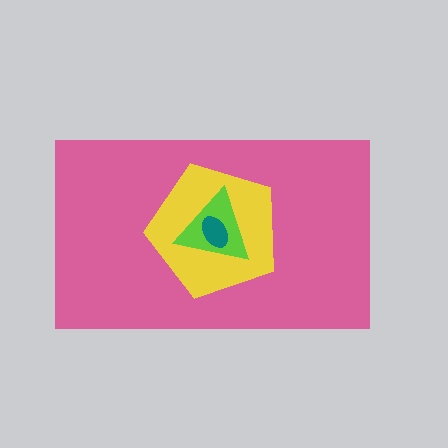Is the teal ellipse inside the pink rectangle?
Yes.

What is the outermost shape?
The pink rectangle.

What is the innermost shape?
The teal ellipse.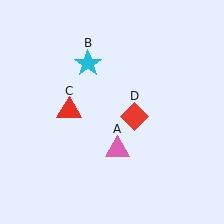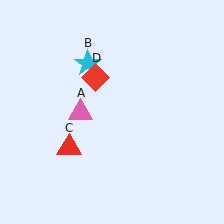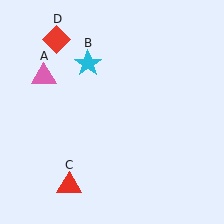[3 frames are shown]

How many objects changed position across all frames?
3 objects changed position: pink triangle (object A), red triangle (object C), red diamond (object D).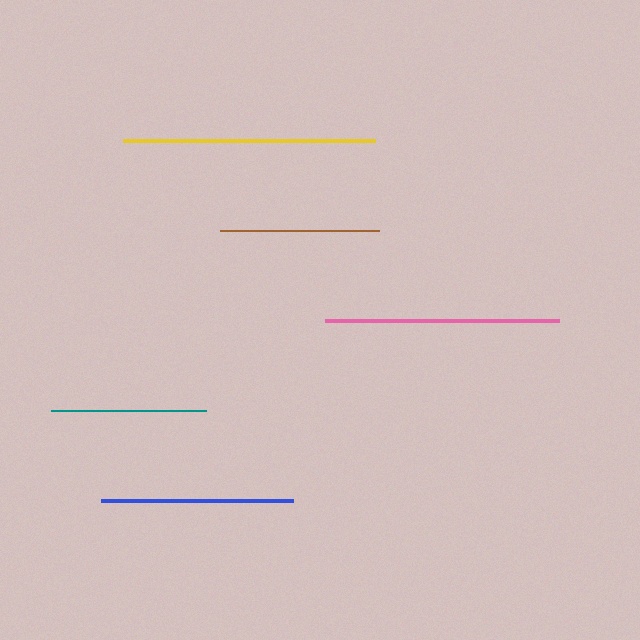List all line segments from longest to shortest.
From longest to shortest: yellow, pink, blue, brown, teal.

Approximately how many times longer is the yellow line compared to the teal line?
The yellow line is approximately 1.6 times the length of the teal line.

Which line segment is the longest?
The yellow line is the longest at approximately 252 pixels.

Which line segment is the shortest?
The teal line is the shortest at approximately 155 pixels.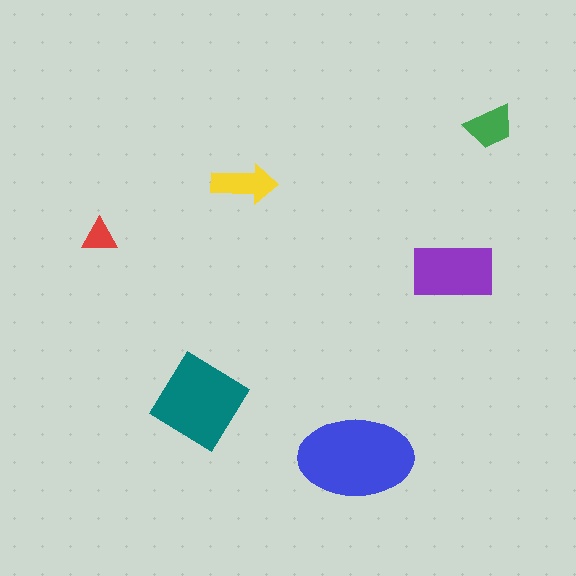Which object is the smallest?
The red triangle.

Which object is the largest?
The blue ellipse.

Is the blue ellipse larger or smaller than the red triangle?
Larger.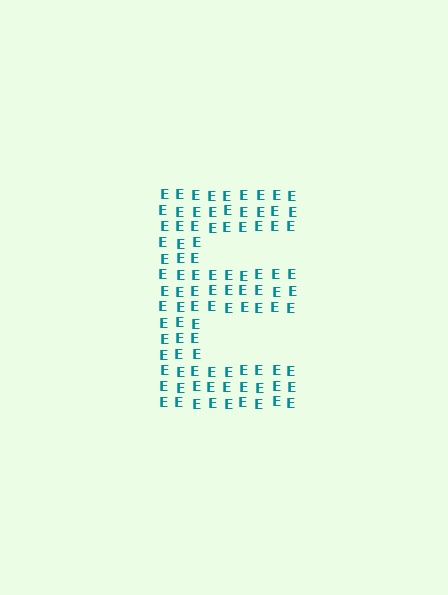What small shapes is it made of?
It is made of small letter E's.